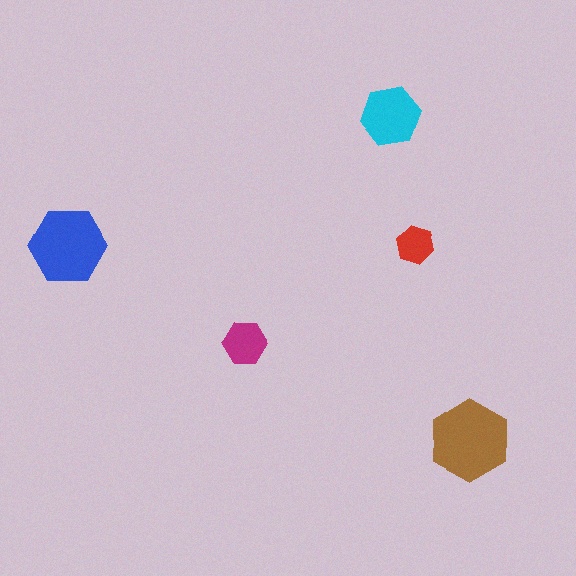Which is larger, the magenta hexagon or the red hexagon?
The magenta one.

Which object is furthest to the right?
The brown hexagon is rightmost.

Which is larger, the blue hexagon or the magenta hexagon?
The blue one.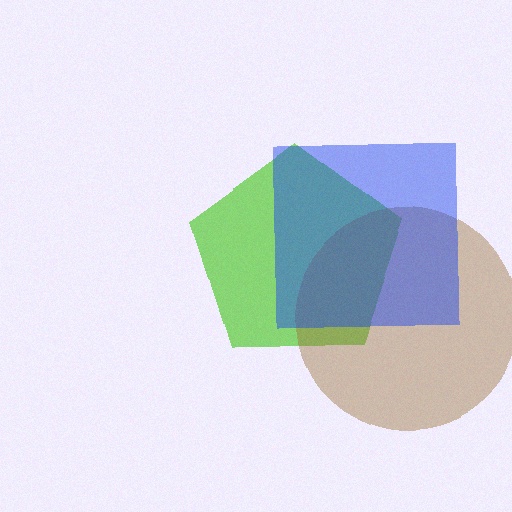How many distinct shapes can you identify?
There are 3 distinct shapes: a lime pentagon, a brown circle, a blue square.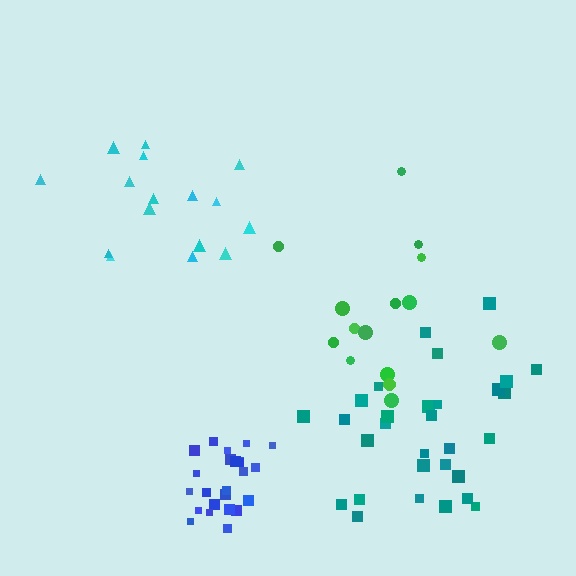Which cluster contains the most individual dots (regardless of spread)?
Teal (30).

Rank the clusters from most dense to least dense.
blue, cyan, teal, green.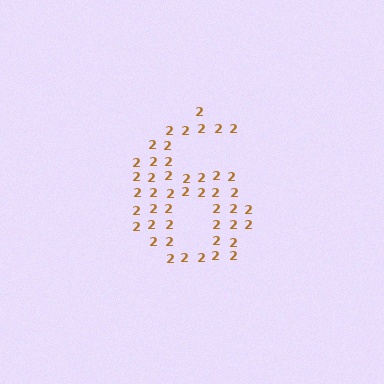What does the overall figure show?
The overall figure shows the digit 6.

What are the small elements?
The small elements are digit 2's.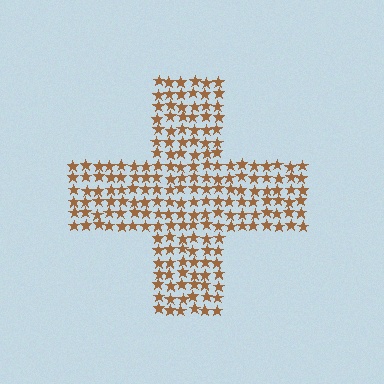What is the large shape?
The large shape is a cross.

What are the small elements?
The small elements are stars.